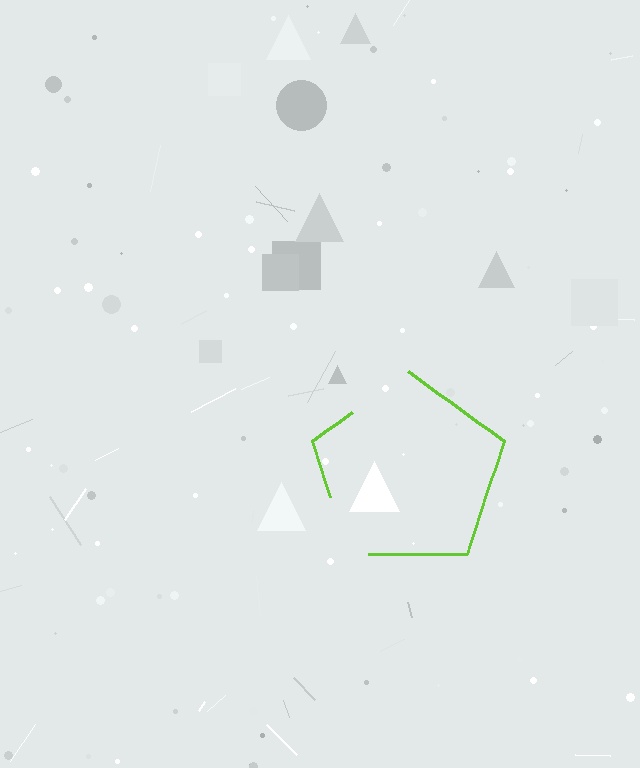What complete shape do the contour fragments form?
The contour fragments form a pentagon.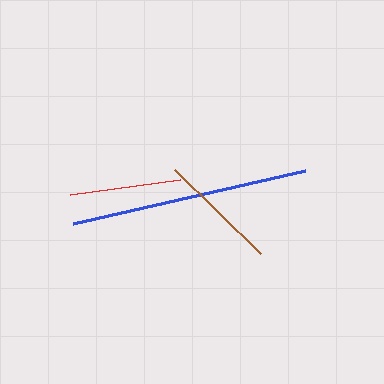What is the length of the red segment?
The red segment is approximately 111 pixels long.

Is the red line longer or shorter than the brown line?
The brown line is longer than the red line.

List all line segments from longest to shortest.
From longest to shortest: blue, brown, red.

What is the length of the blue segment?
The blue segment is approximately 239 pixels long.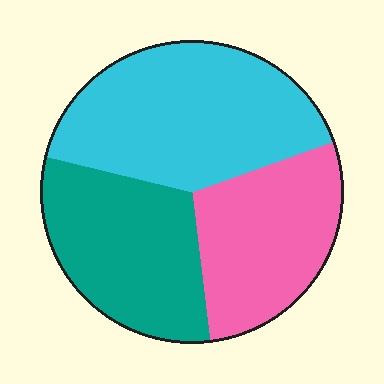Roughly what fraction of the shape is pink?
Pink covers about 30% of the shape.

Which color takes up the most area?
Cyan, at roughly 40%.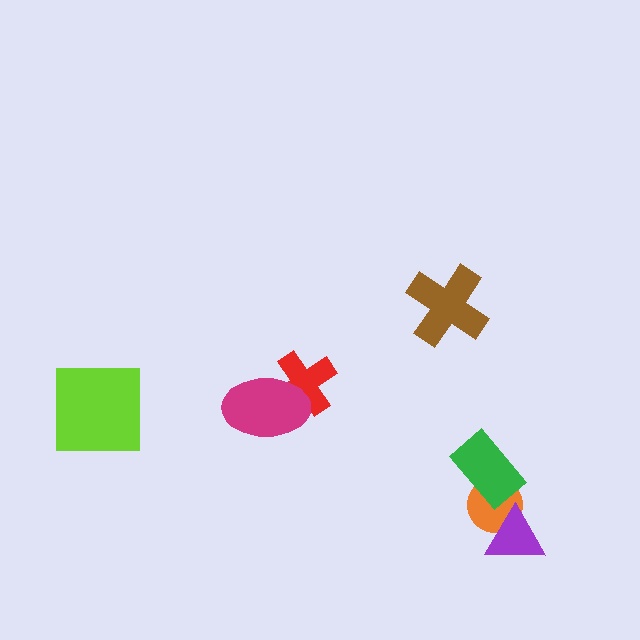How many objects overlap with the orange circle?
2 objects overlap with the orange circle.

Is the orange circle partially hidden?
Yes, it is partially covered by another shape.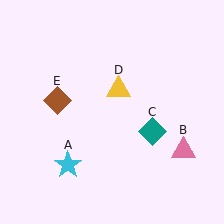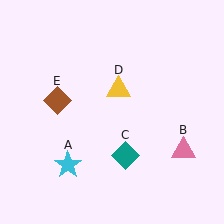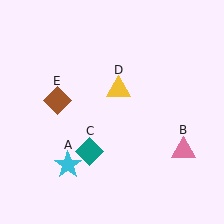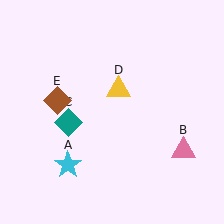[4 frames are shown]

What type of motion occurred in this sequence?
The teal diamond (object C) rotated clockwise around the center of the scene.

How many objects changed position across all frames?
1 object changed position: teal diamond (object C).